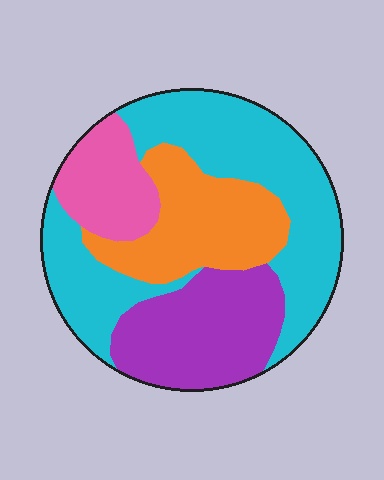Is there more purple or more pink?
Purple.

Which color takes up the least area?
Pink, at roughly 15%.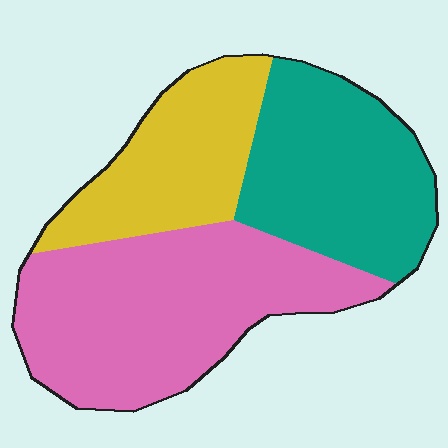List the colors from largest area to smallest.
From largest to smallest: pink, teal, yellow.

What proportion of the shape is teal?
Teal takes up about one third (1/3) of the shape.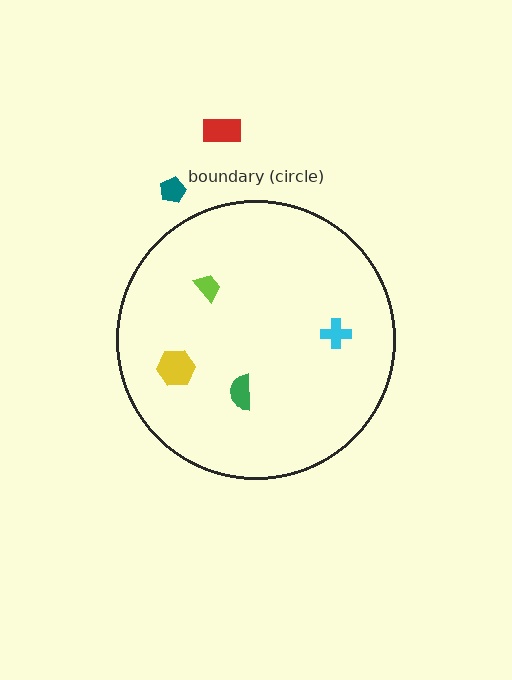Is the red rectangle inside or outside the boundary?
Outside.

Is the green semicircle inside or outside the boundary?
Inside.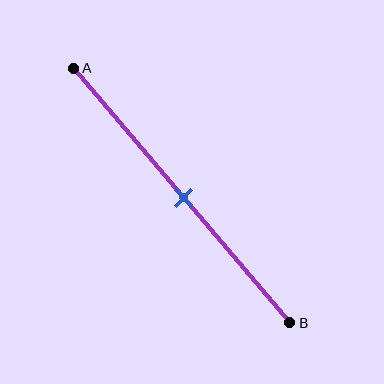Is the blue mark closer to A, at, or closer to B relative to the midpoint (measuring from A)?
The blue mark is approximately at the midpoint of segment AB.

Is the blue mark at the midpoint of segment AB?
Yes, the mark is approximately at the midpoint.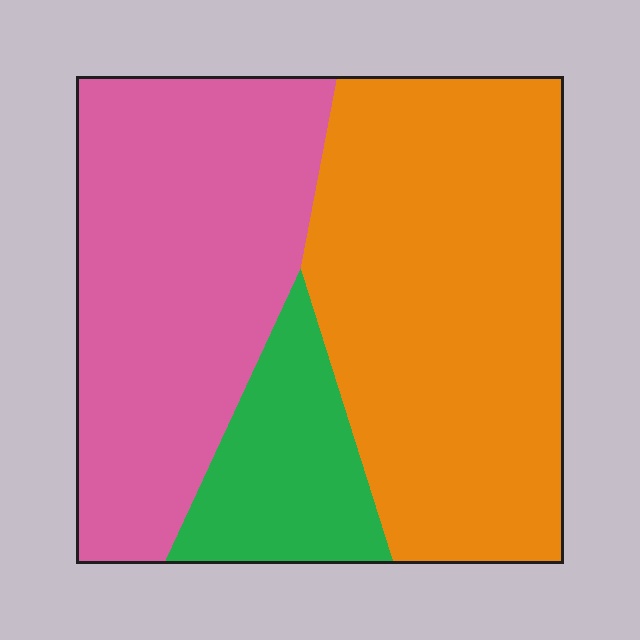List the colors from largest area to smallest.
From largest to smallest: orange, pink, green.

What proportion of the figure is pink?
Pink covers roughly 40% of the figure.